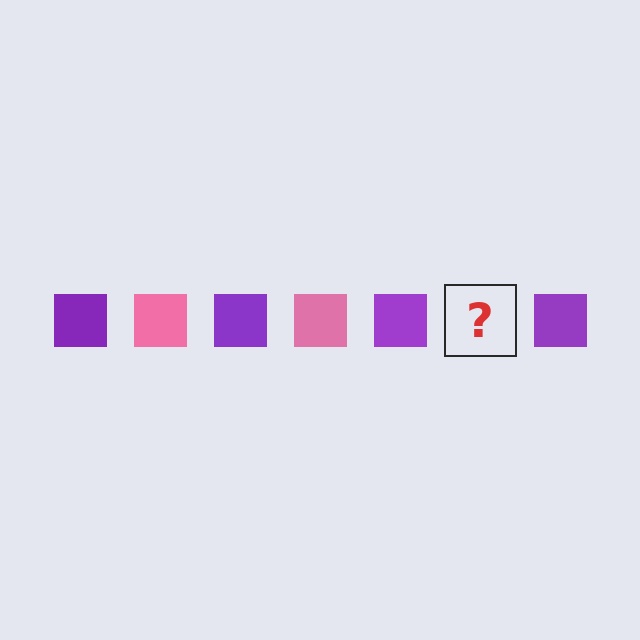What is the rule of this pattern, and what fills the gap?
The rule is that the pattern cycles through purple, pink squares. The gap should be filled with a pink square.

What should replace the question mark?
The question mark should be replaced with a pink square.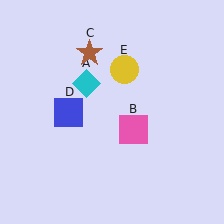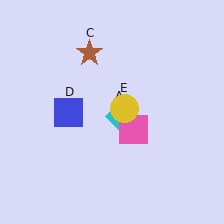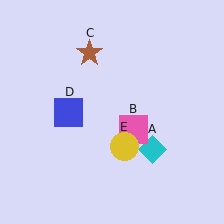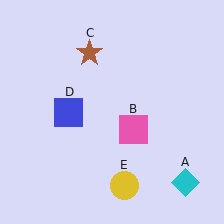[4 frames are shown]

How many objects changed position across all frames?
2 objects changed position: cyan diamond (object A), yellow circle (object E).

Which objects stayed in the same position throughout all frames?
Pink square (object B) and brown star (object C) and blue square (object D) remained stationary.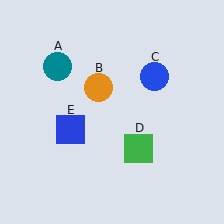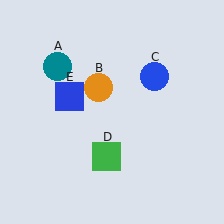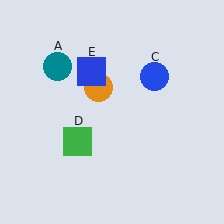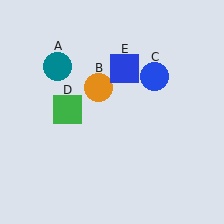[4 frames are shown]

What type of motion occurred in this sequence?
The green square (object D), blue square (object E) rotated clockwise around the center of the scene.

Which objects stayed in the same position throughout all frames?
Teal circle (object A) and orange circle (object B) and blue circle (object C) remained stationary.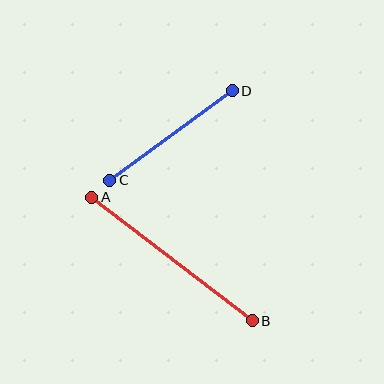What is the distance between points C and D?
The distance is approximately 152 pixels.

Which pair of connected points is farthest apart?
Points A and B are farthest apart.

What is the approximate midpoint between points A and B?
The midpoint is at approximately (172, 259) pixels.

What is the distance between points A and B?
The distance is approximately 202 pixels.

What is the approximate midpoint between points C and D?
The midpoint is at approximately (171, 135) pixels.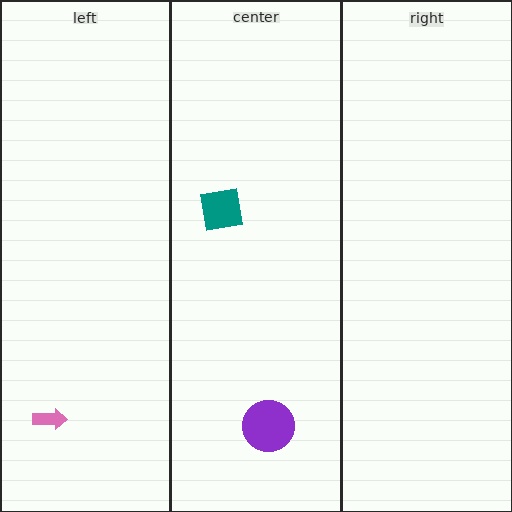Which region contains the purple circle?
The center region.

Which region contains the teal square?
The center region.